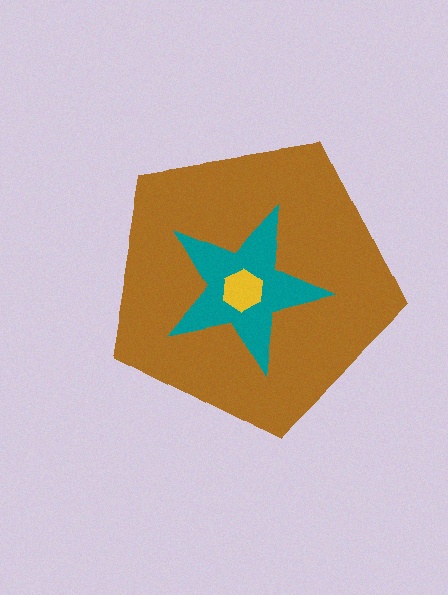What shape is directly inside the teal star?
The yellow hexagon.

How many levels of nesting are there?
3.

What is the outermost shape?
The brown pentagon.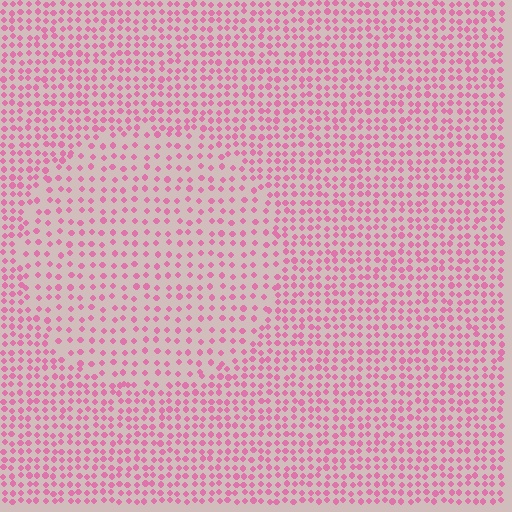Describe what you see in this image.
The image contains small pink elements arranged at two different densities. A circle-shaped region is visible where the elements are less densely packed than the surrounding area.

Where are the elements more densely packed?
The elements are more densely packed outside the circle boundary.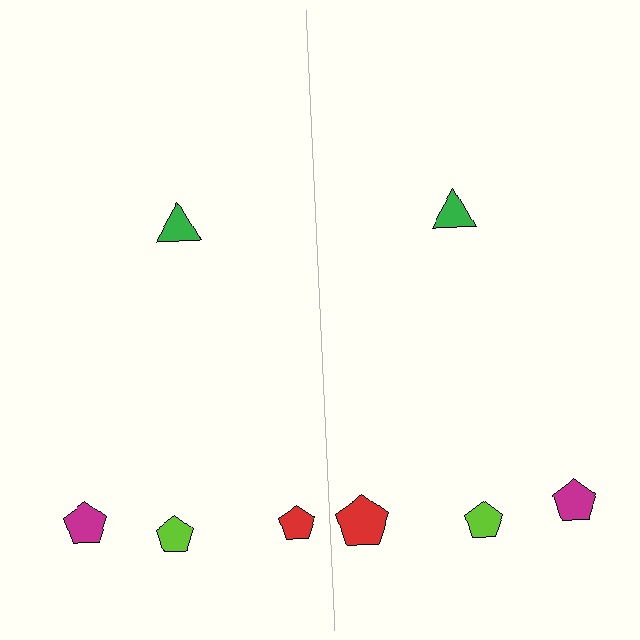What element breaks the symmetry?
The red pentagon on the right side has a different size than its mirror counterpart.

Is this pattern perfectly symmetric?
No, the pattern is not perfectly symmetric. The red pentagon on the right side has a different size than its mirror counterpart.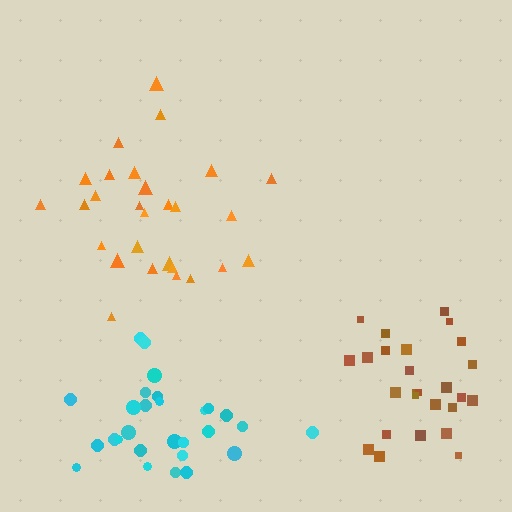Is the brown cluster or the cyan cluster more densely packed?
Brown.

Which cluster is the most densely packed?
Brown.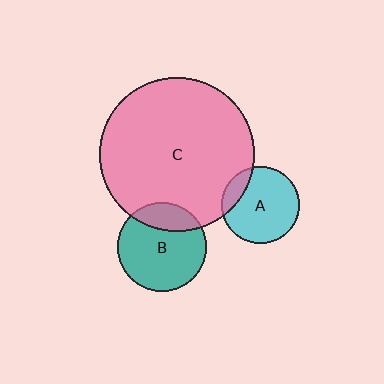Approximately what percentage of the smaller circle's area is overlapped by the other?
Approximately 20%.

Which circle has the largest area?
Circle C (pink).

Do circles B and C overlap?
Yes.